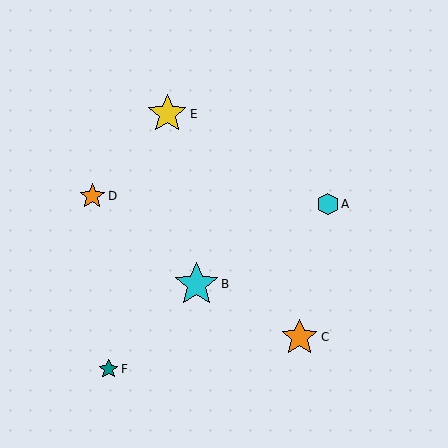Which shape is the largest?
The cyan star (labeled B) is the largest.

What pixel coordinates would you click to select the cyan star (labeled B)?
Click at (196, 284) to select the cyan star B.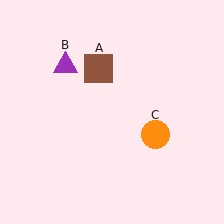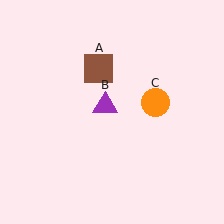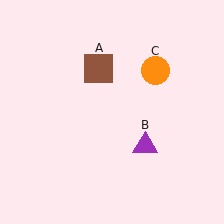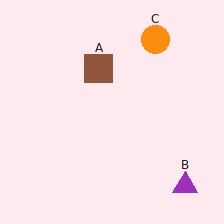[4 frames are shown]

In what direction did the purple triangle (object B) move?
The purple triangle (object B) moved down and to the right.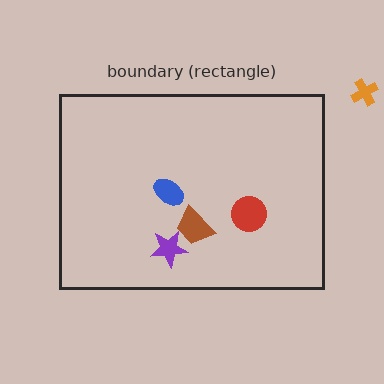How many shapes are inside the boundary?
4 inside, 1 outside.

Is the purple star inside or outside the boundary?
Inside.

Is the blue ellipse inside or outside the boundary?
Inside.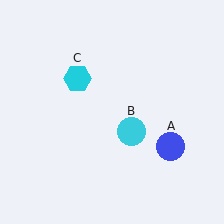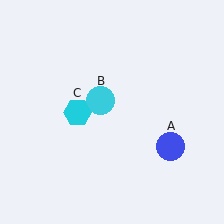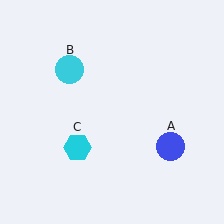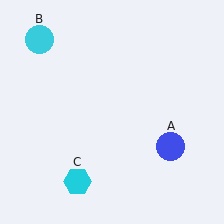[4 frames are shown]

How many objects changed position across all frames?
2 objects changed position: cyan circle (object B), cyan hexagon (object C).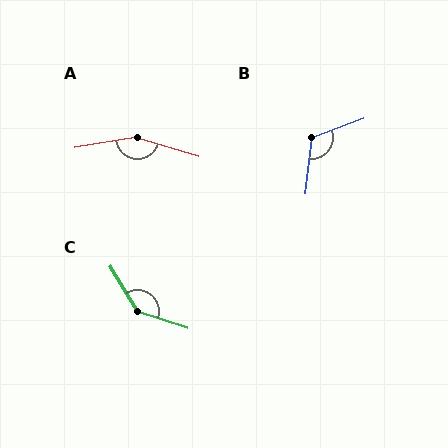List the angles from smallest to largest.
B (117°), C (140°), A (154°).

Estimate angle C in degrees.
Approximately 140 degrees.